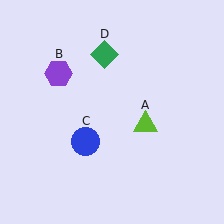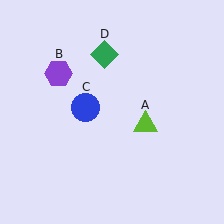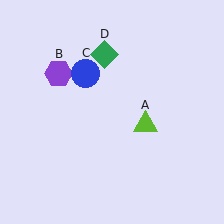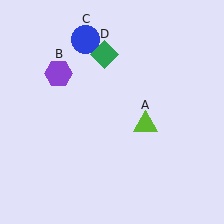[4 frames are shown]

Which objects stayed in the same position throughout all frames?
Lime triangle (object A) and purple hexagon (object B) and green diamond (object D) remained stationary.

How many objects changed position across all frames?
1 object changed position: blue circle (object C).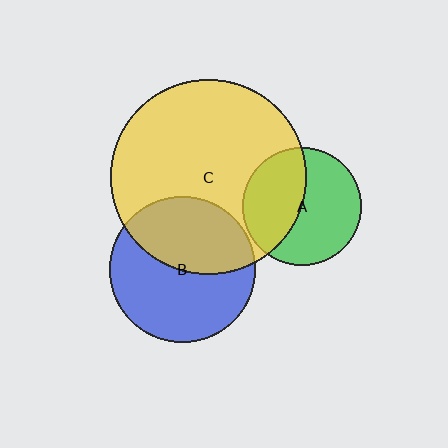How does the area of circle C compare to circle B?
Approximately 1.8 times.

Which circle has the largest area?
Circle C (yellow).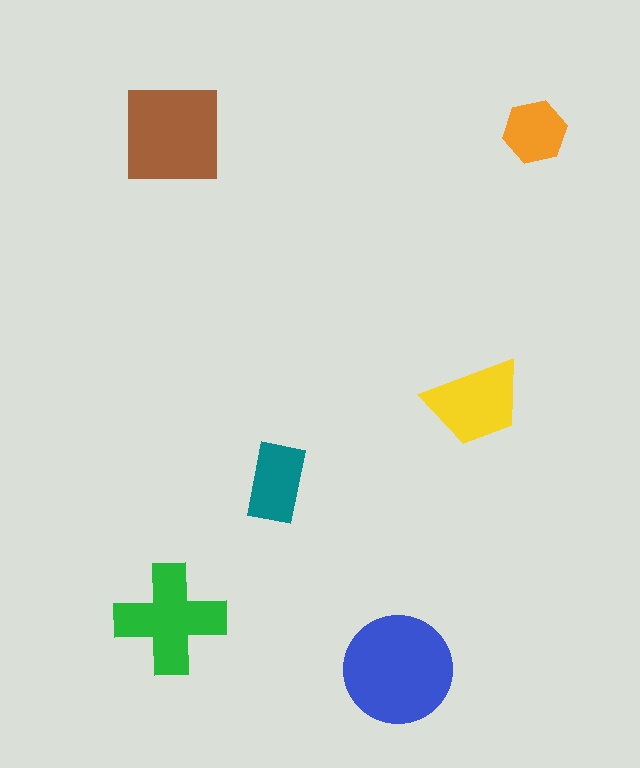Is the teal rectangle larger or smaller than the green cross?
Smaller.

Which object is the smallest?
The orange hexagon.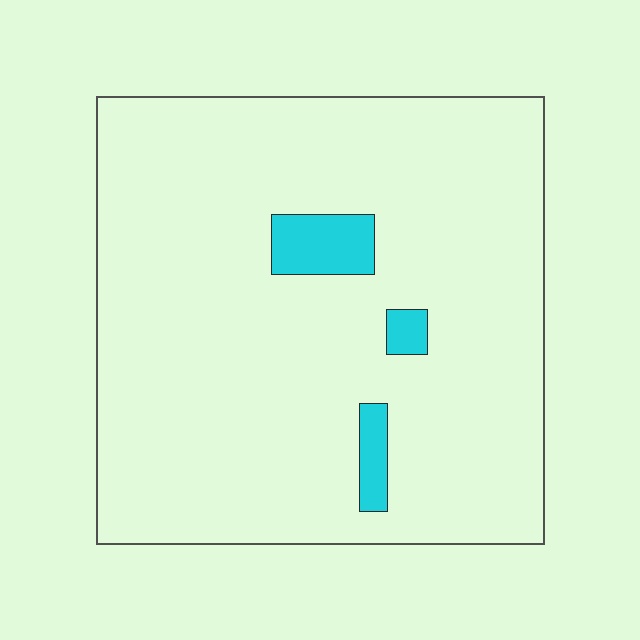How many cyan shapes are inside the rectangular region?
3.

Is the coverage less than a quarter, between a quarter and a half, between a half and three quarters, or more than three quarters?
Less than a quarter.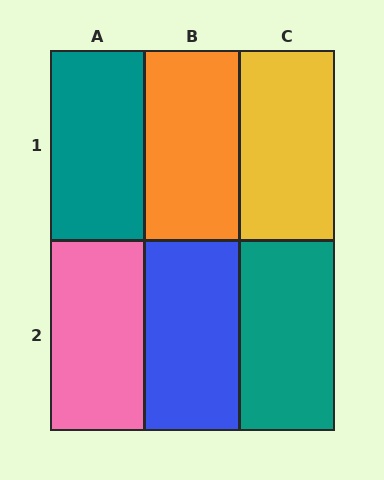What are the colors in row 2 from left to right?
Pink, blue, teal.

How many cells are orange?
1 cell is orange.